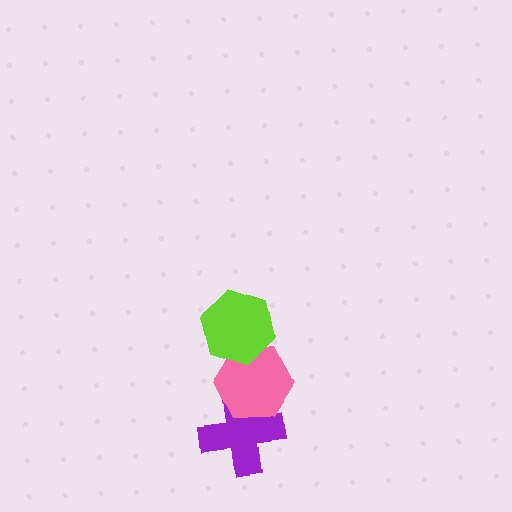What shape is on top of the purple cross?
The pink hexagon is on top of the purple cross.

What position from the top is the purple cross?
The purple cross is 3rd from the top.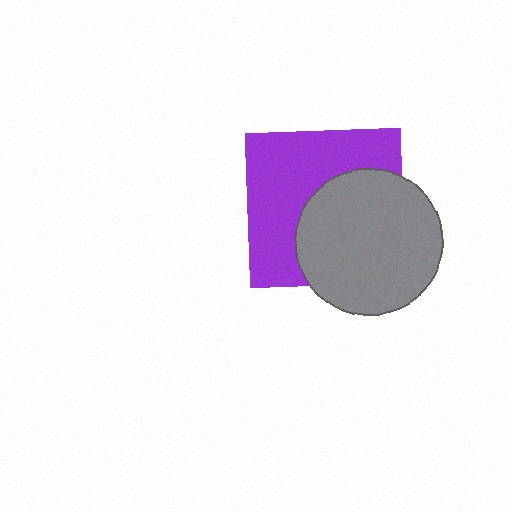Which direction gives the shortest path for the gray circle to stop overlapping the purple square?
Moving toward the lower-right gives the shortest separation.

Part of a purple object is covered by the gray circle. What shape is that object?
It is a square.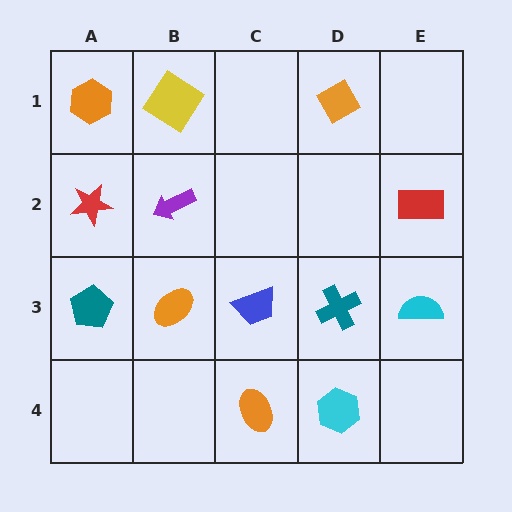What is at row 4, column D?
A cyan hexagon.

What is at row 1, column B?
A yellow diamond.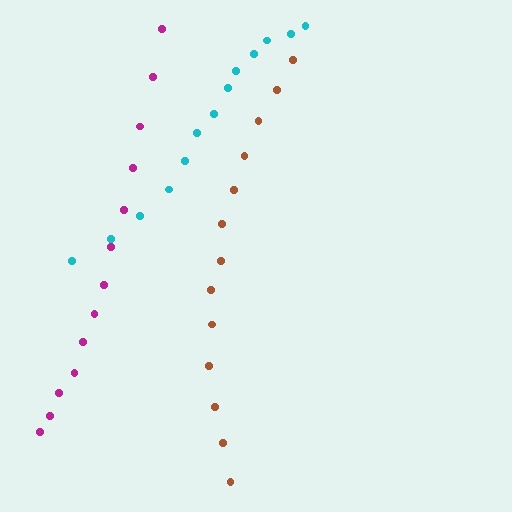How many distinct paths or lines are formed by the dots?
There are 3 distinct paths.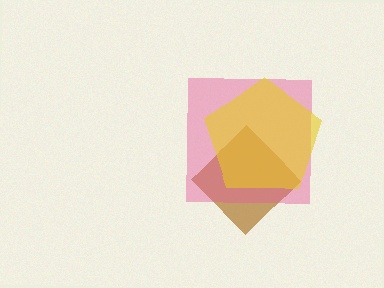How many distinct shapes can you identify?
There are 3 distinct shapes: a brown diamond, a pink square, a yellow pentagon.